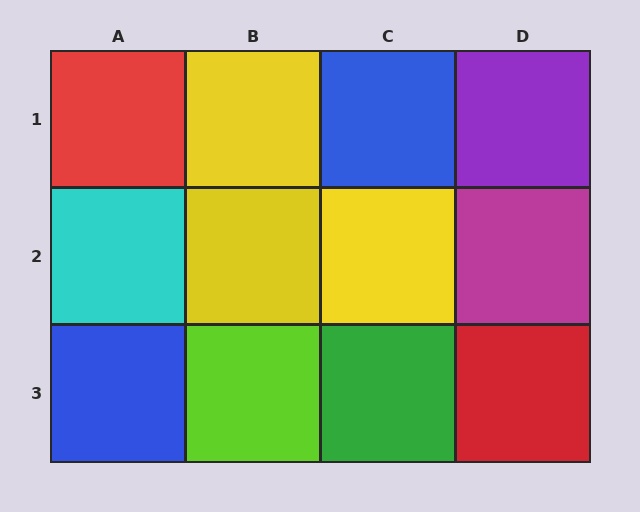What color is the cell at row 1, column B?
Yellow.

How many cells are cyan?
1 cell is cyan.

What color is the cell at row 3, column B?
Lime.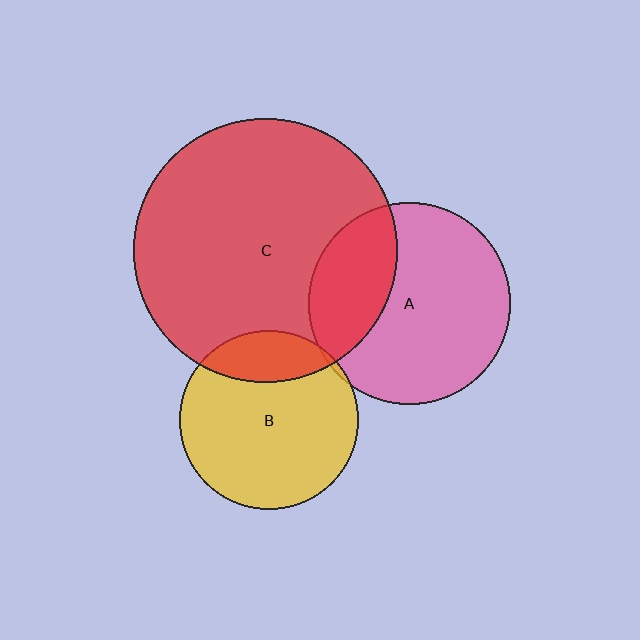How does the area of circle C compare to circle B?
Approximately 2.2 times.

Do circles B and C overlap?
Yes.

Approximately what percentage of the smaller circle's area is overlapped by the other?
Approximately 20%.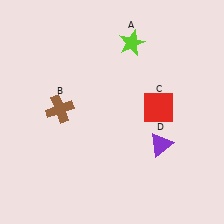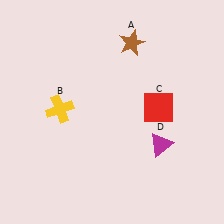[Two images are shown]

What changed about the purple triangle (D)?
In Image 1, D is purple. In Image 2, it changed to magenta.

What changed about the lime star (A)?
In Image 1, A is lime. In Image 2, it changed to brown.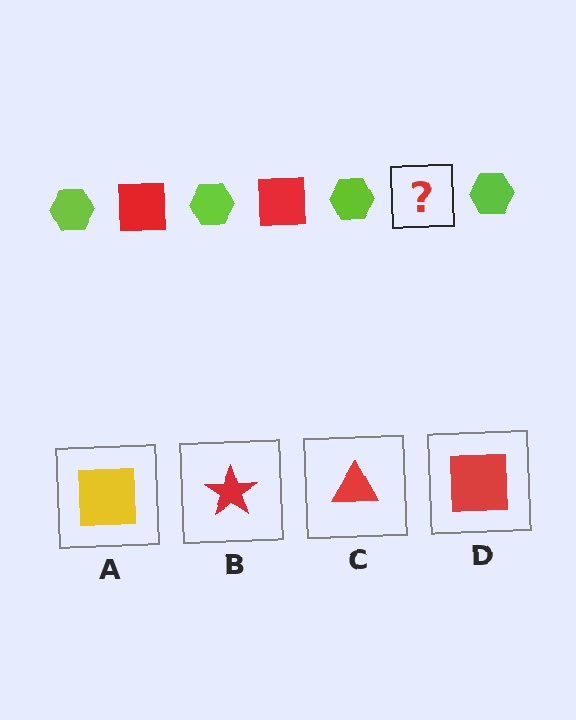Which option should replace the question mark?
Option D.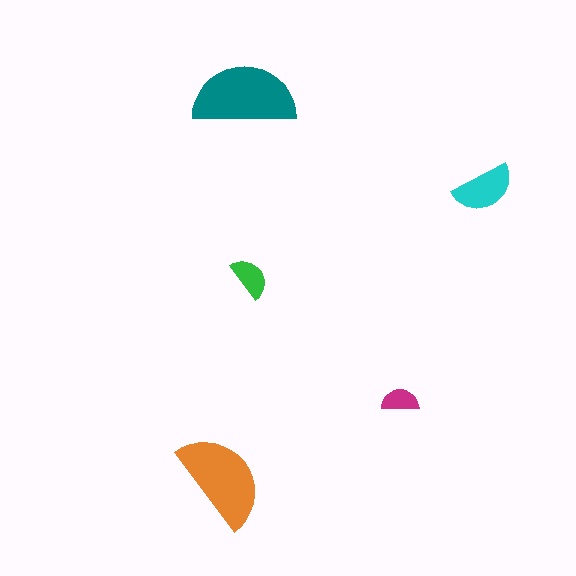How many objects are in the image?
There are 5 objects in the image.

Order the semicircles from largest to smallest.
the teal one, the orange one, the cyan one, the green one, the magenta one.